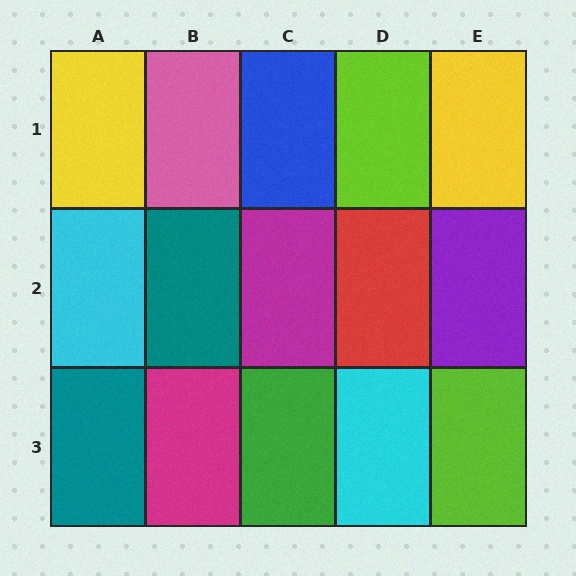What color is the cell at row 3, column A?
Teal.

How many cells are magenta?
2 cells are magenta.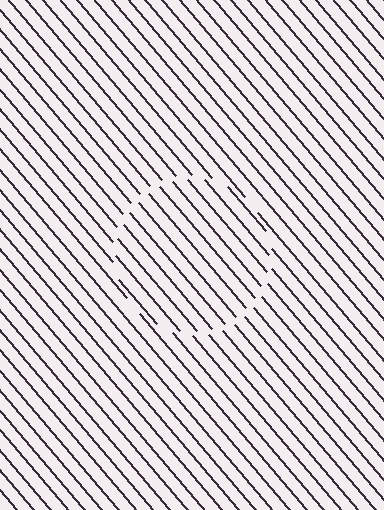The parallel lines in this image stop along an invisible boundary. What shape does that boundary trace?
An illusory circle. The interior of the shape contains the same grating, shifted by half a period — the contour is defined by the phase discontinuity where line-ends from the inner and outer gratings abut.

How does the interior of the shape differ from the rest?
The interior of the shape contains the same grating, shifted by half a period — the contour is defined by the phase discontinuity where line-ends from the inner and outer gratings abut.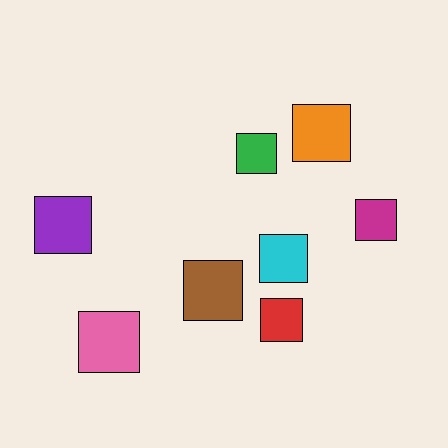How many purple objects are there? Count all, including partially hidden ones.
There is 1 purple object.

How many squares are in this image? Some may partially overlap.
There are 8 squares.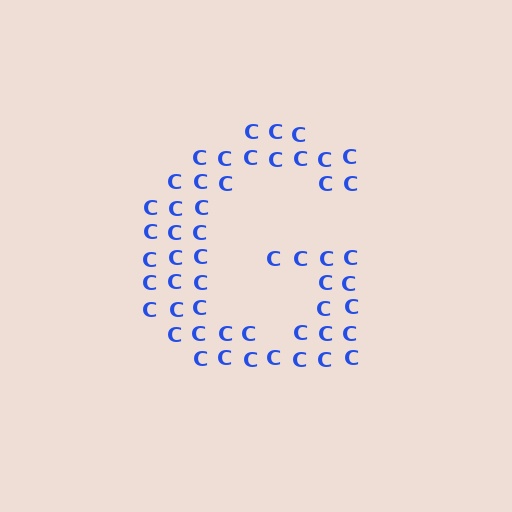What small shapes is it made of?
It is made of small letter C's.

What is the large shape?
The large shape is the letter G.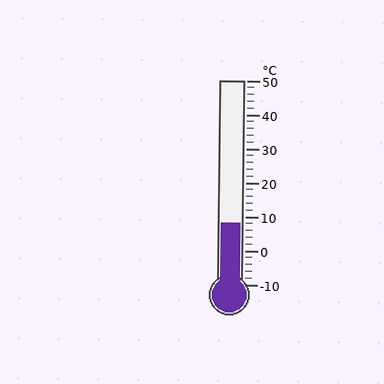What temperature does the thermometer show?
The thermometer shows approximately 8°C.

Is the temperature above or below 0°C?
The temperature is above 0°C.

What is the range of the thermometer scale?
The thermometer scale ranges from -10°C to 50°C.